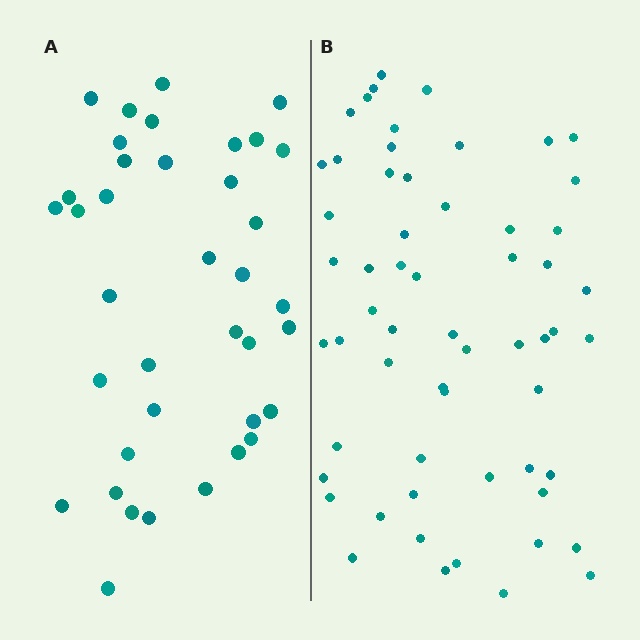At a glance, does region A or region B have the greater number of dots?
Region B (the right region) has more dots.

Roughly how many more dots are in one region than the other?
Region B has approximately 20 more dots than region A.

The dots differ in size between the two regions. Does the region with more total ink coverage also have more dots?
No. Region A has more total ink coverage because its dots are larger, but region B actually contains more individual dots. Total area can be misleading — the number of items is what matters here.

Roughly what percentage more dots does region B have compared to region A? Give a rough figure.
About 55% more.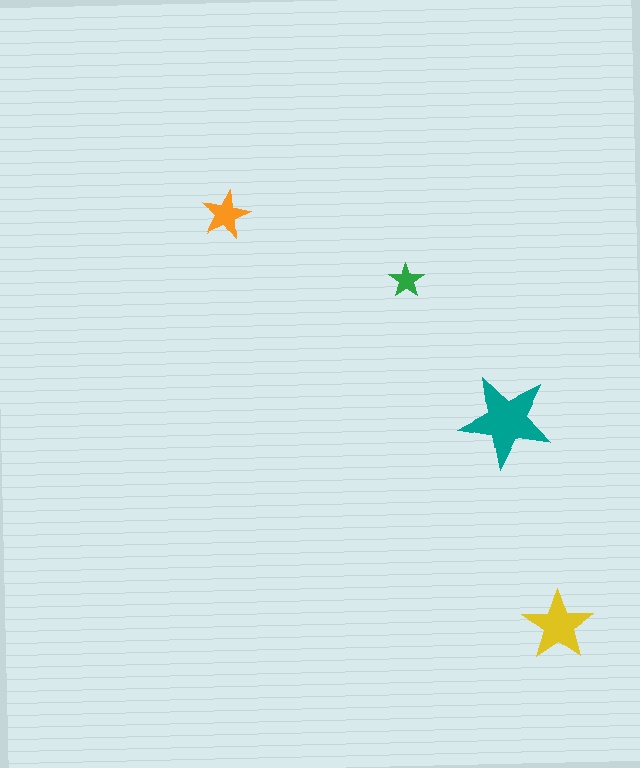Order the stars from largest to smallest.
the teal one, the yellow one, the orange one, the green one.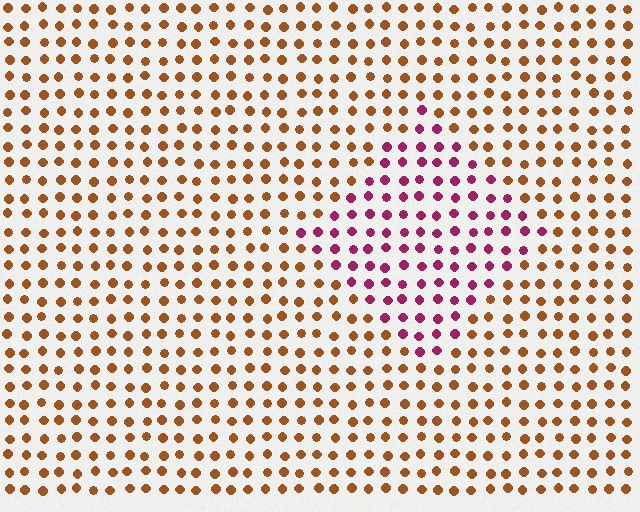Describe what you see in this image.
The image is filled with small brown elements in a uniform arrangement. A diamond-shaped region is visible where the elements are tinted to a slightly different hue, forming a subtle color boundary.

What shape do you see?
I see a diamond.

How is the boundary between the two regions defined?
The boundary is defined purely by a slight shift in hue (about 59 degrees). Spacing, size, and orientation are identical on both sides.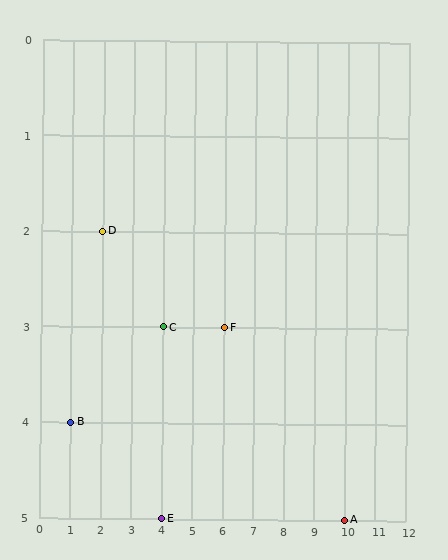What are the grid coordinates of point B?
Point B is at grid coordinates (1, 4).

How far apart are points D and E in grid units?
Points D and E are 2 columns and 3 rows apart (about 3.6 grid units diagonally).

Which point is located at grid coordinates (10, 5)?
Point A is at (10, 5).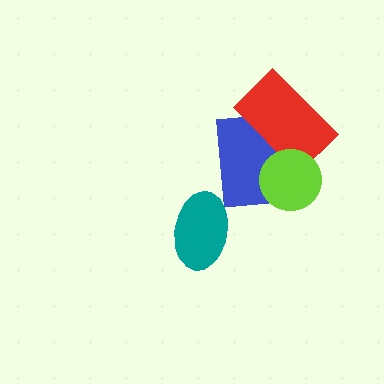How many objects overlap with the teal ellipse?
0 objects overlap with the teal ellipse.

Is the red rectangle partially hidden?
Yes, it is partially covered by another shape.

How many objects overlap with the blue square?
2 objects overlap with the blue square.